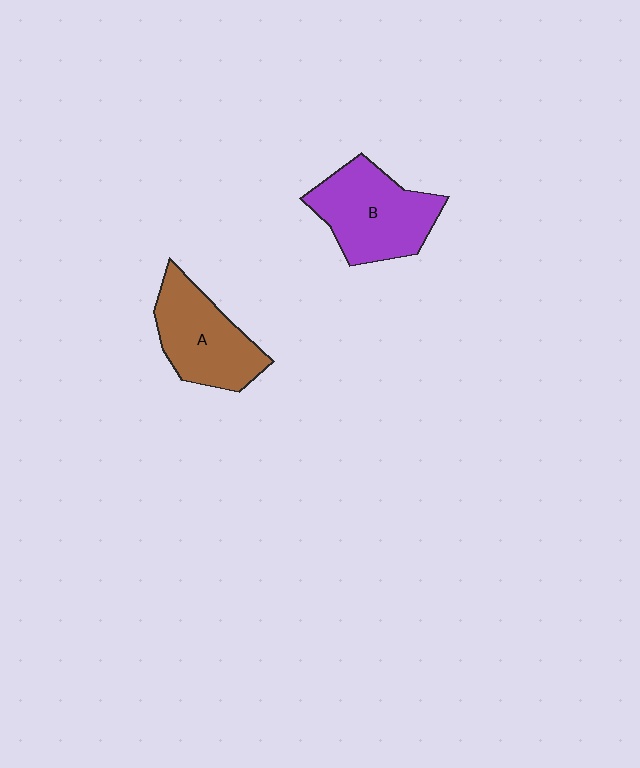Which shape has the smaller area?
Shape A (brown).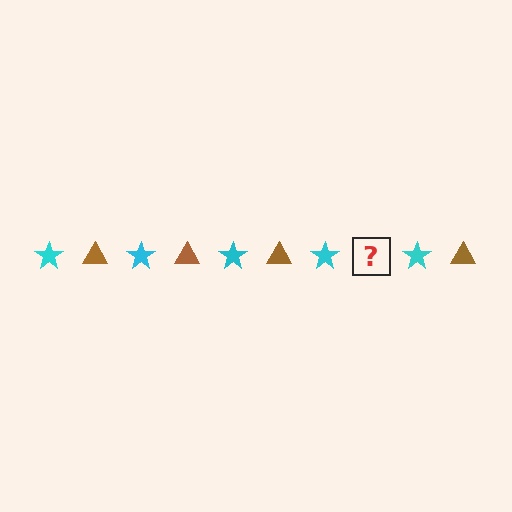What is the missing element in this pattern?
The missing element is a brown triangle.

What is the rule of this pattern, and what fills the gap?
The rule is that the pattern alternates between cyan star and brown triangle. The gap should be filled with a brown triangle.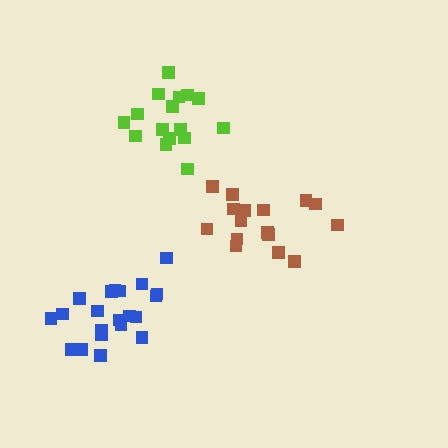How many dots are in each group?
Group 1: 21 dots, Group 2: 16 dots, Group 3: 16 dots (53 total).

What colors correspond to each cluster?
The clusters are colored: blue, lime, brown.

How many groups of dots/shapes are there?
There are 3 groups.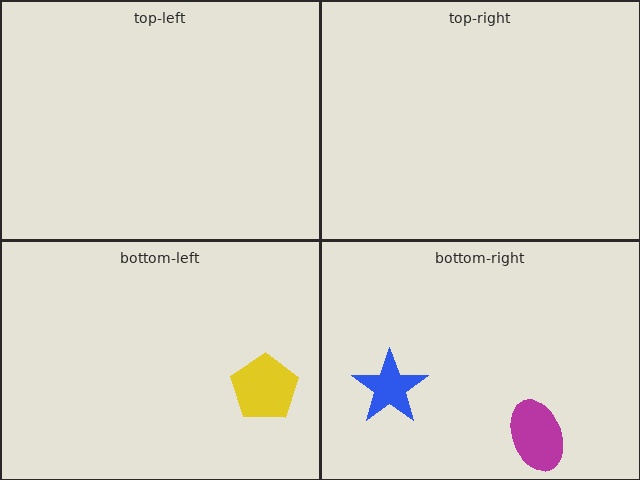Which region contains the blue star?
The bottom-right region.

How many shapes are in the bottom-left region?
1.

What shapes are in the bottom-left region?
The yellow pentagon.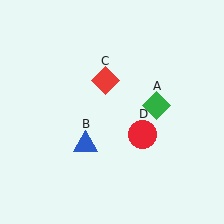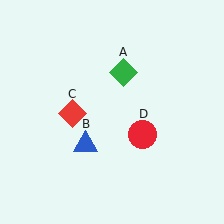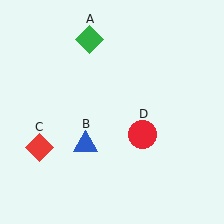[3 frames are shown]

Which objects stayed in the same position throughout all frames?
Blue triangle (object B) and red circle (object D) remained stationary.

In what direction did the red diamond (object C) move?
The red diamond (object C) moved down and to the left.